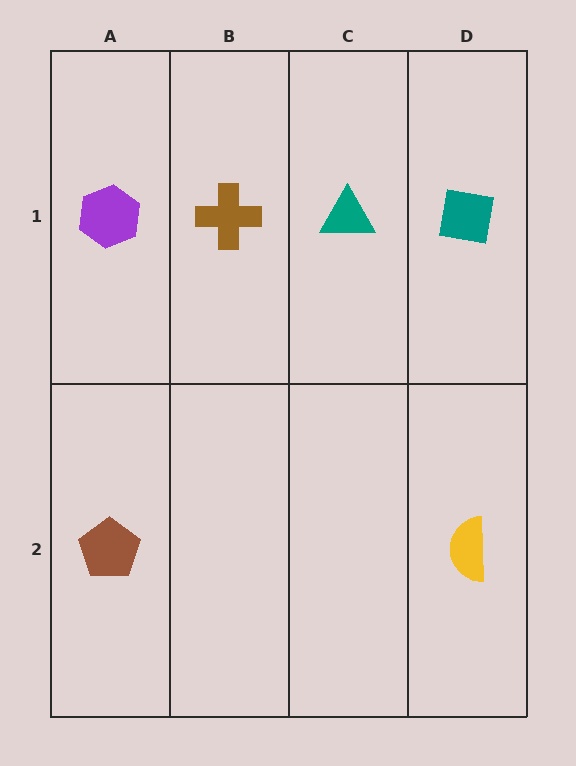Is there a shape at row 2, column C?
No, that cell is empty.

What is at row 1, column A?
A purple hexagon.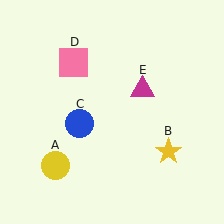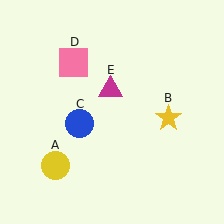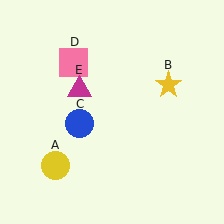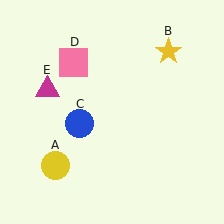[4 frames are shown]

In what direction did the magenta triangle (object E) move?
The magenta triangle (object E) moved left.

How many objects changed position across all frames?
2 objects changed position: yellow star (object B), magenta triangle (object E).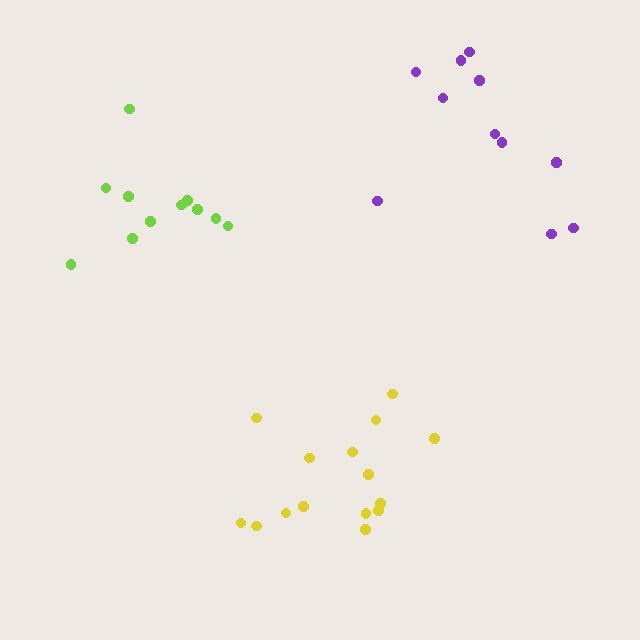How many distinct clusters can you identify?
There are 3 distinct clusters.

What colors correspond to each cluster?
The clusters are colored: yellow, lime, purple.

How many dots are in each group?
Group 1: 15 dots, Group 2: 11 dots, Group 3: 11 dots (37 total).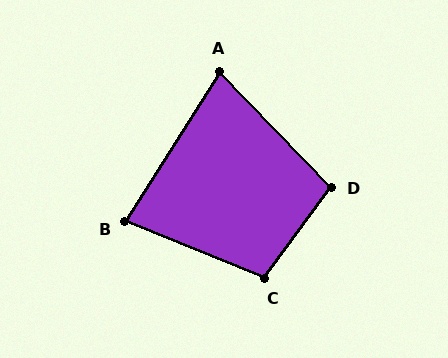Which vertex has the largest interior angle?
C, at approximately 104 degrees.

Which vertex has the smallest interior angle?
A, at approximately 76 degrees.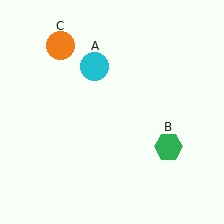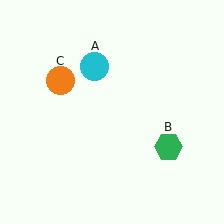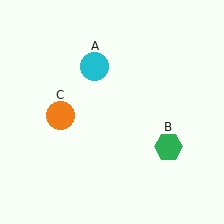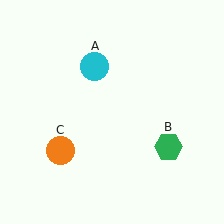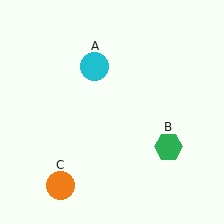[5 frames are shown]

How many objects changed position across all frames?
1 object changed position: orange circle (object C).